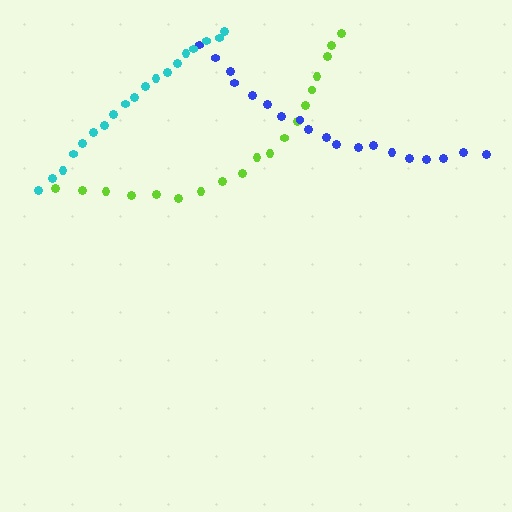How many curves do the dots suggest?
There are 3 distinct paths.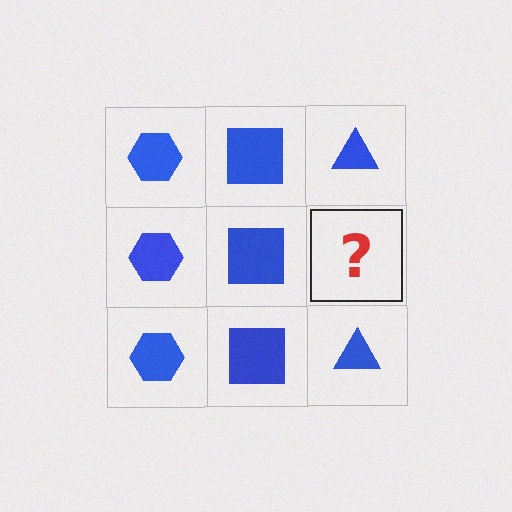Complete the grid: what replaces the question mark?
The question mark should be replaced with a blue triangle.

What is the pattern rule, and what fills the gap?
The rule is that each column has a consistent shape. The gap should be filled with a blue triangle.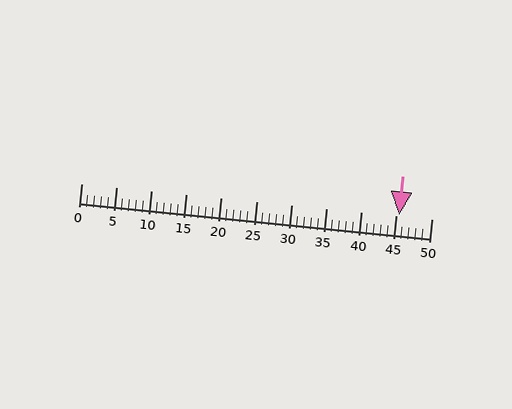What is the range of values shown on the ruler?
The ruler shows values from 0 to 50.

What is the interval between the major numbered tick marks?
The major tick marks are spaced 5 units apart.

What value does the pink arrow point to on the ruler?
The pink arrow points to approximately 45.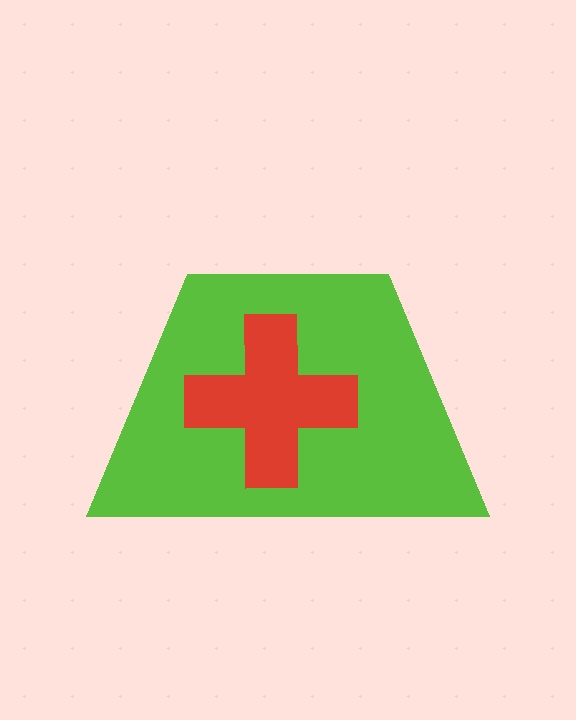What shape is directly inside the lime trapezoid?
The red cross.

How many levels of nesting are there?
2.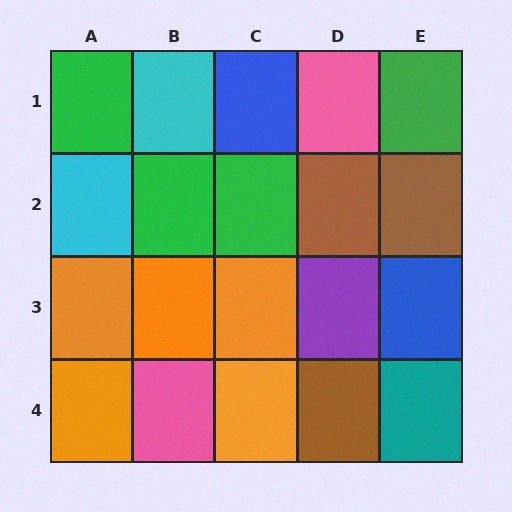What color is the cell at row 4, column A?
Orange.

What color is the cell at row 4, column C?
Orange.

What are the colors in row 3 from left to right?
Orange, orange, orange, purple, blue.